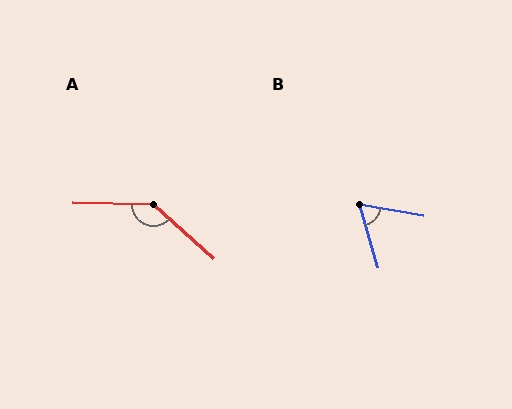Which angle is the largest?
A, at approximately 140 degrees.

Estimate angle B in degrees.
Approximately 64 degrees.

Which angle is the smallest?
B, at approximately 64 degrees.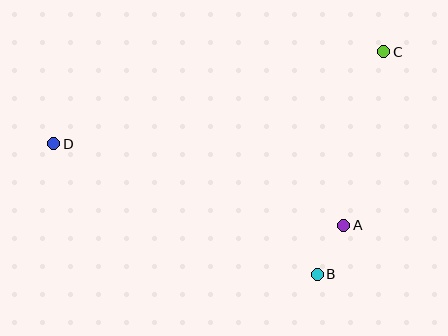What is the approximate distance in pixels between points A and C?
The distance between A and C is approximately 178 pixels.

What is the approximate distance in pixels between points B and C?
The distance between B and C is approximately 232 pixels.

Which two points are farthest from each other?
Points C and D are farthest from each other.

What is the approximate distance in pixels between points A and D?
The distance between A and D is approximately 301 pixels.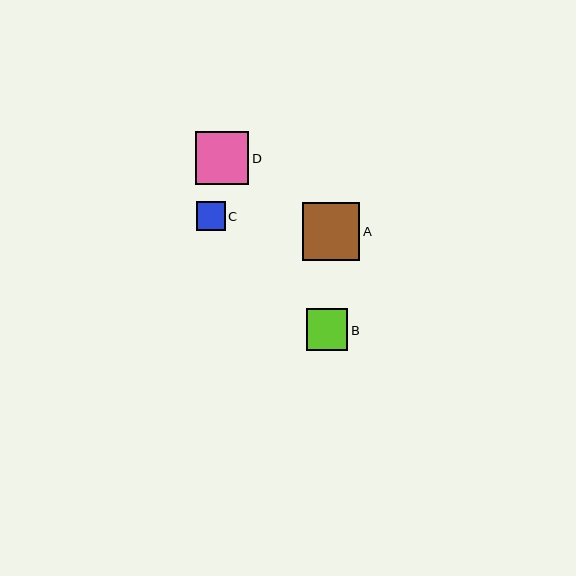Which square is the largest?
Square A is the largest with a size of approximately 57 pixels.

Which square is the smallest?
Square C is the smallest with a size of approximately 29 pixels.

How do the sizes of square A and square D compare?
Square A and square D are approximately the same size.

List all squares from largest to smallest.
From largest to smallest: A, D, B, C.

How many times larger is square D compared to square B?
Square D is approximately 1.3 times the size of square B.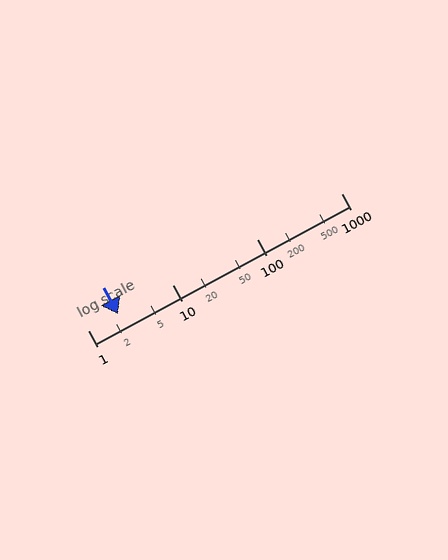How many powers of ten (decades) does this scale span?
The scale spans 3 decades, from 1 to 1000.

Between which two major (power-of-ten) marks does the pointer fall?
The pointer is between 1 and 10.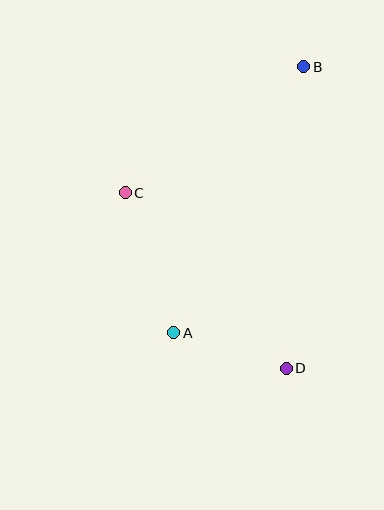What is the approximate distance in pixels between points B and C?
The distance between B and C is approximately 219 pixels.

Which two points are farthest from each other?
Points B and D are farthest from each other.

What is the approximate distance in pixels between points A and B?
The distance between A and B is approximately 296 pixels.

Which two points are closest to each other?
Points A and D are closest to each other.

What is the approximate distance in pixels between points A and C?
The distance between A and C is approximately 148 pixels.